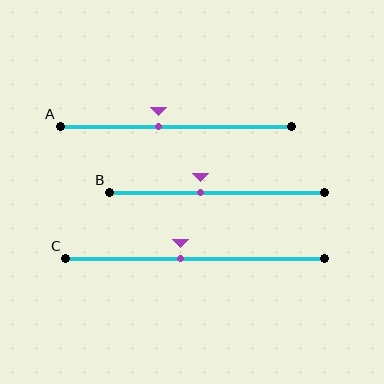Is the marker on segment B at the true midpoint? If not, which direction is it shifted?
No, the marker on segment B is shifted to the left by about 8% of the segment length.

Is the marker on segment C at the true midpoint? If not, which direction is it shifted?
No, the marker on segment C is shifted to the left by about 6% of the segment length.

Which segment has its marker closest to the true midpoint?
Segment C has its marker closest to the true midpoint.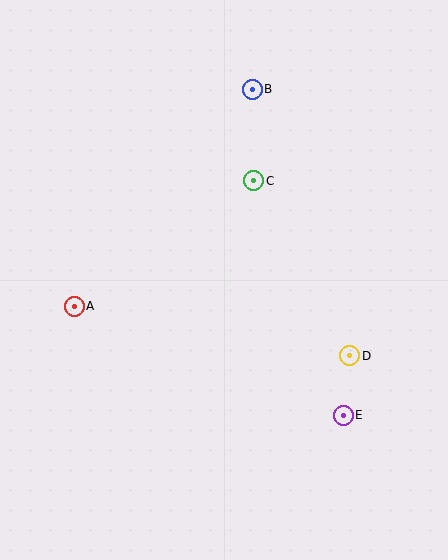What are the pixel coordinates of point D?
Point D is at (350, 356).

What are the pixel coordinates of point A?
Point A is at (74, 306).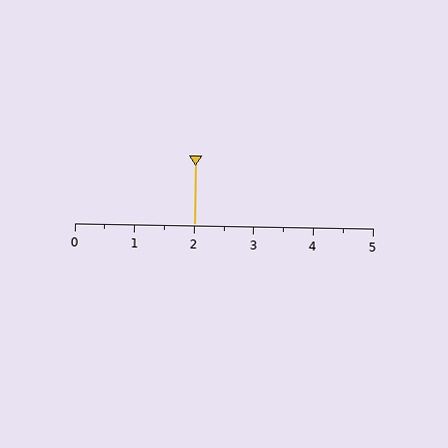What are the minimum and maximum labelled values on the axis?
The axis runs from 0 to 5.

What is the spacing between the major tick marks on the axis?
The major ticks are spaced 1 apart.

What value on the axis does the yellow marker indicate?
The marker indicates approximately 2.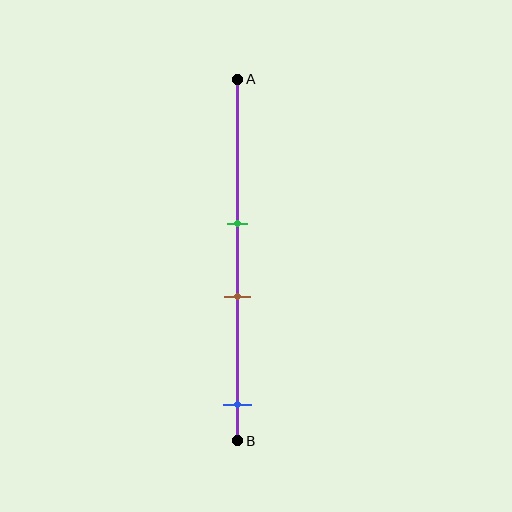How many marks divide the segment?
There are 3 marks dividing the segment.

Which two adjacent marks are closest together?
The green and brown marks are the closest adjacent pair.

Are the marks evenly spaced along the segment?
No, the marks are not evenly spaced.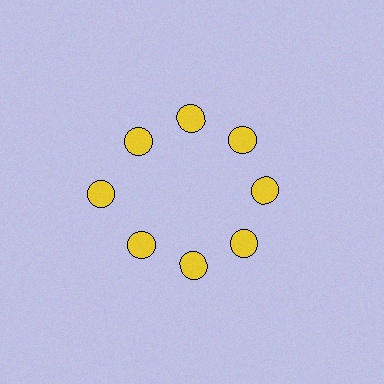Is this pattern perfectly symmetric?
No. The 8 yellow circles are arranged in a ring, but one element near the 9 o'clock position is pushed outward from the center, breaking the 8-fold rotational symmetry.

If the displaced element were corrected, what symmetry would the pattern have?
It would have 8-fold rotational symmetry — the pattern would map onto itself every 45 degrees.